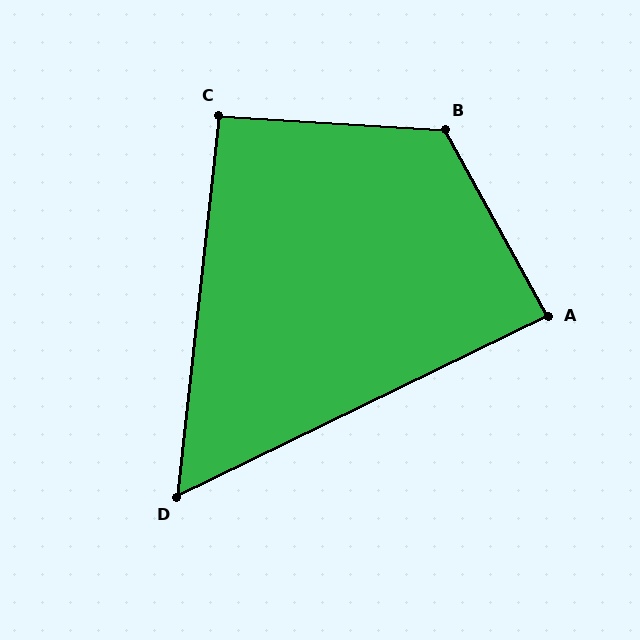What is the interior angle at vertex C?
Approximately 93 degrees (approximately right).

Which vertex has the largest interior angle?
B, at approximately 122 degrees.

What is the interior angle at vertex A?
Approximately 87 degrees (approximately right).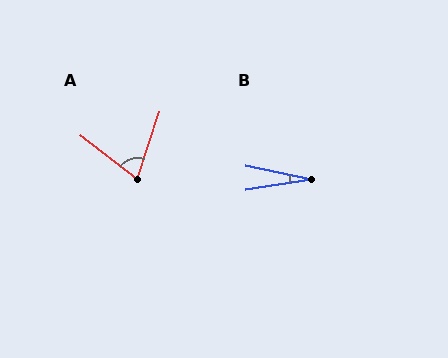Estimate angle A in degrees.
Approximately 71 degrees.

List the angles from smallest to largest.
B (21°), A (71°).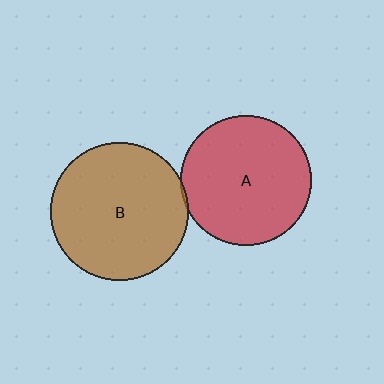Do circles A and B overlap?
Yes.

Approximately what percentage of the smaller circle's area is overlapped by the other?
Approximately 5%.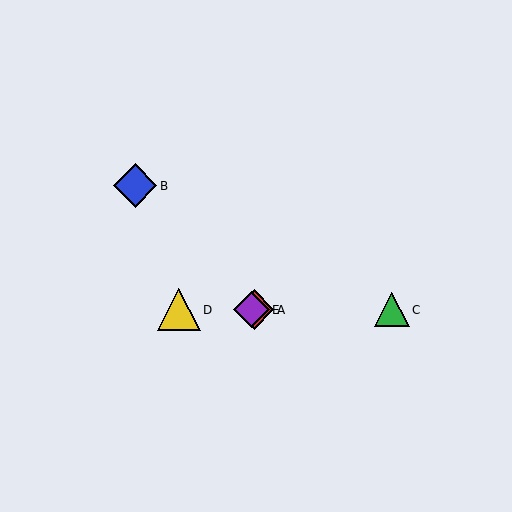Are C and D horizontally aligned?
Yes, both are at y≈310.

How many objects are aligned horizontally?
4 objects (A, C, D, E) are aligned horizontally.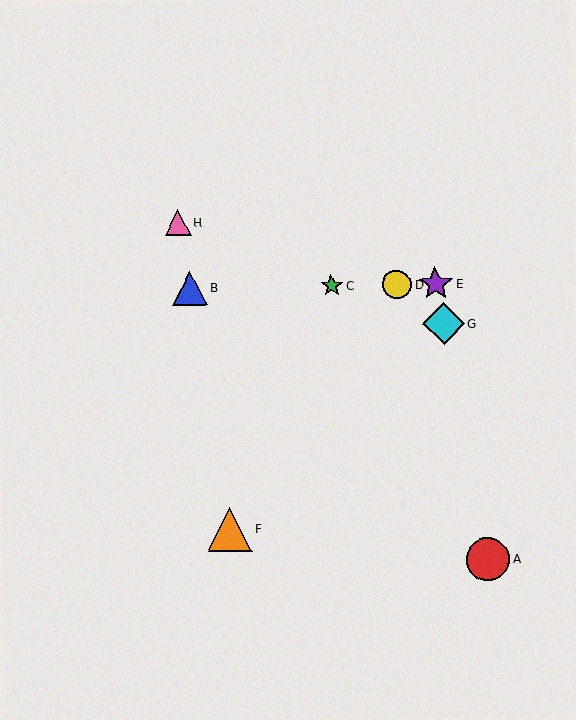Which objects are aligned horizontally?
Objects B, C, D, E are aligned horizontally.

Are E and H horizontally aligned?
No, E is at y≈284 and H is at y≈223.